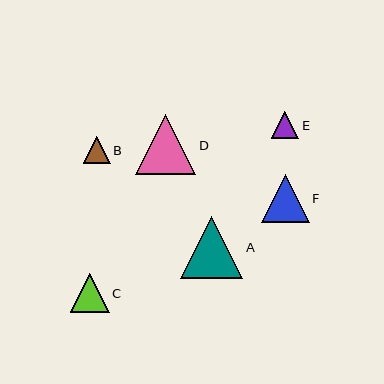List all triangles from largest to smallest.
From largest to smallest: A, D, F, C, E, B.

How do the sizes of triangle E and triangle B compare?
Triangle E and triangle B are approximately the same size.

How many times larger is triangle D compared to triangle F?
Triangle D is approximately 1.3 times the size of triangle F.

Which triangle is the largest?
Triangle A is the largest with a size of approximately 62 pixels.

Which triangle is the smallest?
Triangle B is the smallest with a size of approximately 27 pixels.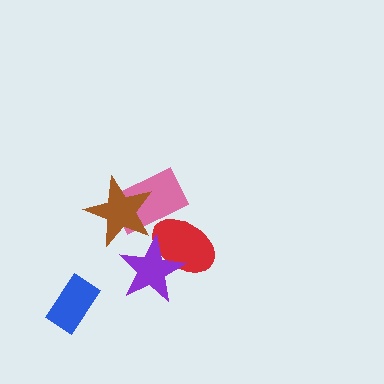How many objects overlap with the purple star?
1 object overlaps with the purple star.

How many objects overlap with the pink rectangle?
2 objects overlap with the pink rectangle.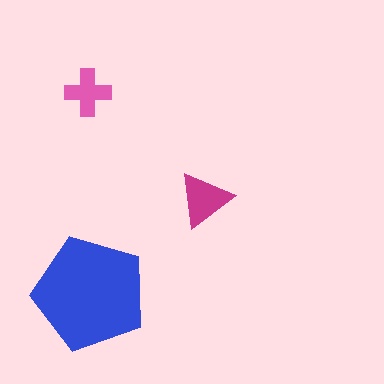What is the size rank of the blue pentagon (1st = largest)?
1st.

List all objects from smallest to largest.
The pink cross, the magenta triangle, the blue pentagon.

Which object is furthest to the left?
The pink cross is leftmost.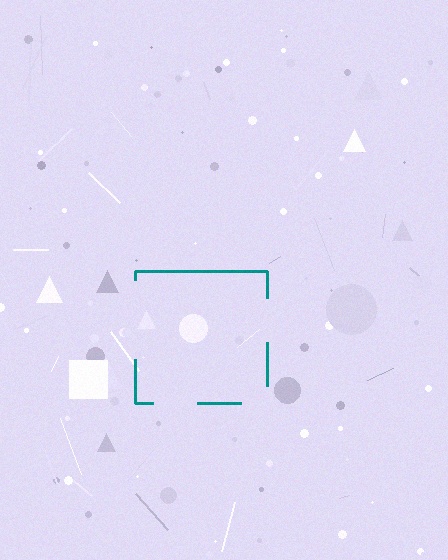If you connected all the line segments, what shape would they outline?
They would outline a square.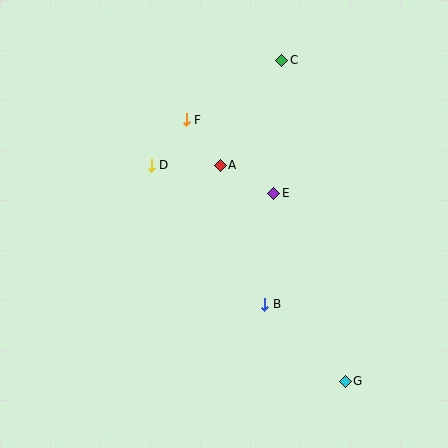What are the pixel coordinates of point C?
Point C is at (282, 60).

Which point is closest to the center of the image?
Point E at (274, 193) is closest to the center.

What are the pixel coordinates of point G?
Point G is at (345, 382).